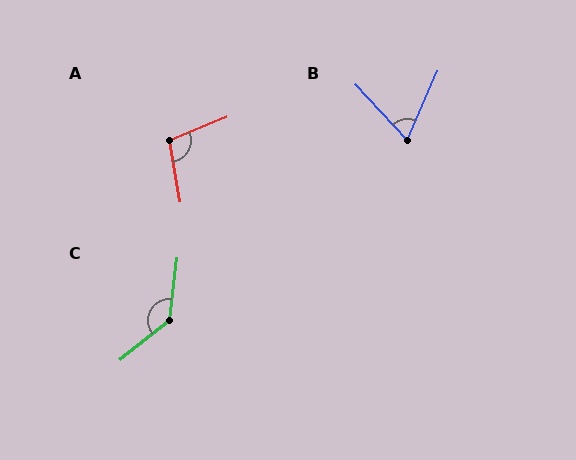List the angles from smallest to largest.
B (67°), A (103°), C (135°).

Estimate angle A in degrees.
Approximately 103 degrees.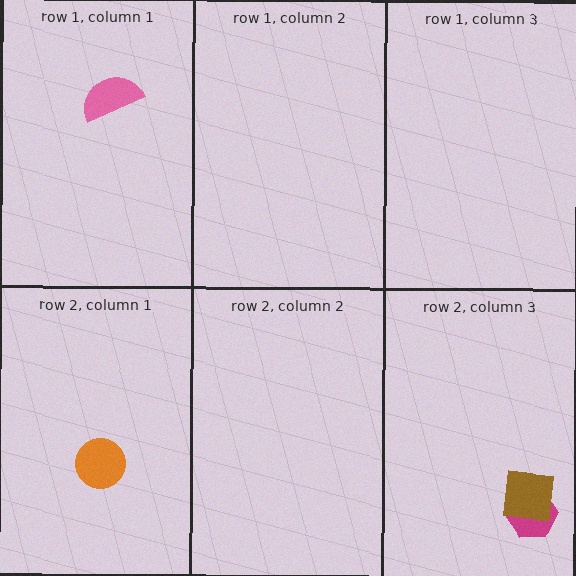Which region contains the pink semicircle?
The row 1, column 1 region.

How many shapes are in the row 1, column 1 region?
1.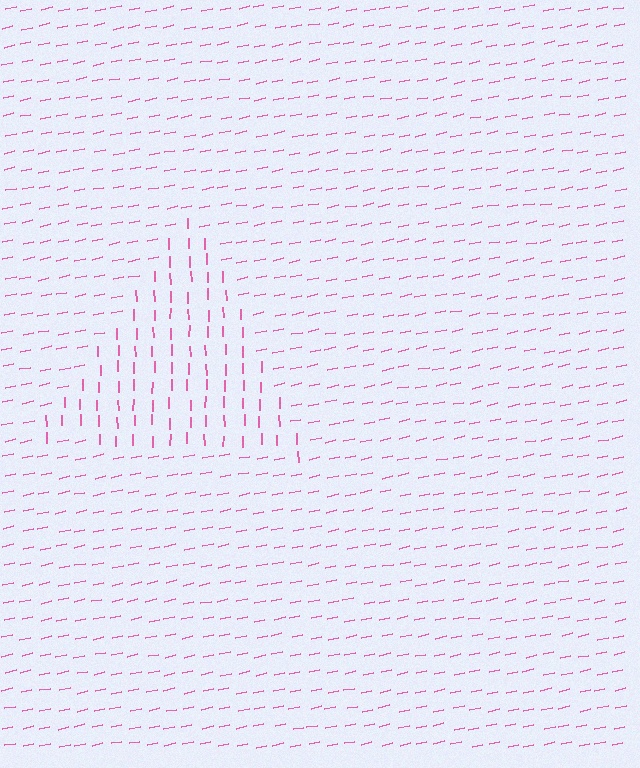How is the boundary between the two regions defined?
The boundary is defined purely by a change in line orientation (approximately 79 degrees difference). All lines are the same color and thickness.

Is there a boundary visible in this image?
Yes, there is a texture boundary formed by a change in line orientation.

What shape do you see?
I see a triangle.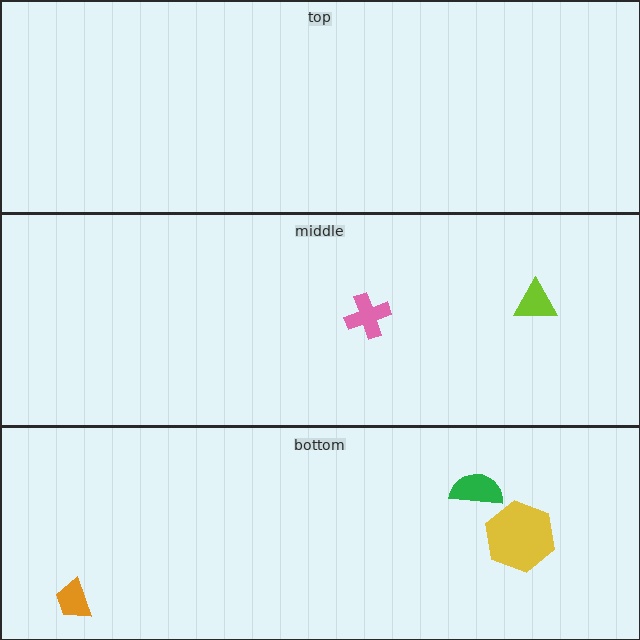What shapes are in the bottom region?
The orange trapezoid, the green semicircle, the yellow hexagon.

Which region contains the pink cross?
The middle region.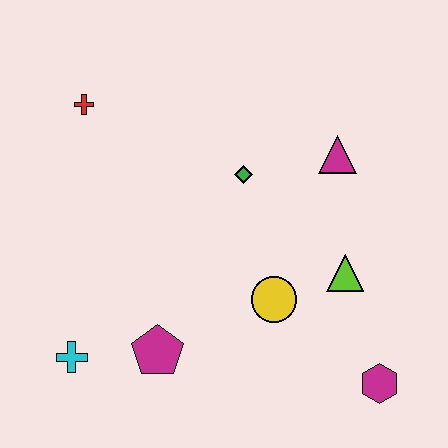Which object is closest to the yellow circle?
The lime triangle is closest to the yellow circle.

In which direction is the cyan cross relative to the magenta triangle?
The cyan cross is to the left of the magenta triangle.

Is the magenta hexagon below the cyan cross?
Yes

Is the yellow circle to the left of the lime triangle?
Yes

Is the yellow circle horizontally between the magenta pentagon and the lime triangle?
Yes